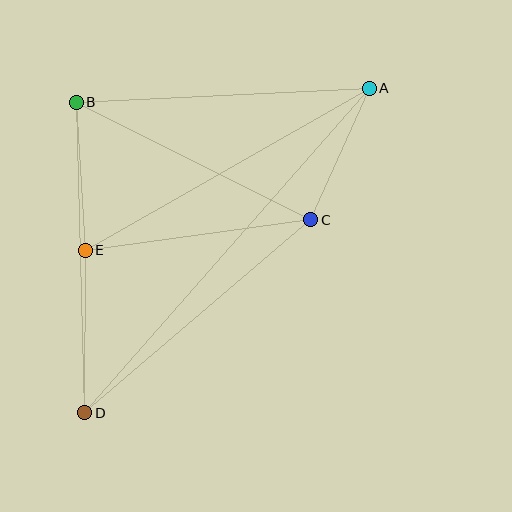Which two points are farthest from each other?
Points A and D are farthest from each other.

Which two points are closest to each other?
Points A and C are closest to each other.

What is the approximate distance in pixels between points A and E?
The distance between A and E is approximately 327 pixels.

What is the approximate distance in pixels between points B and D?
The distance between B and D is approximately 310 pixels.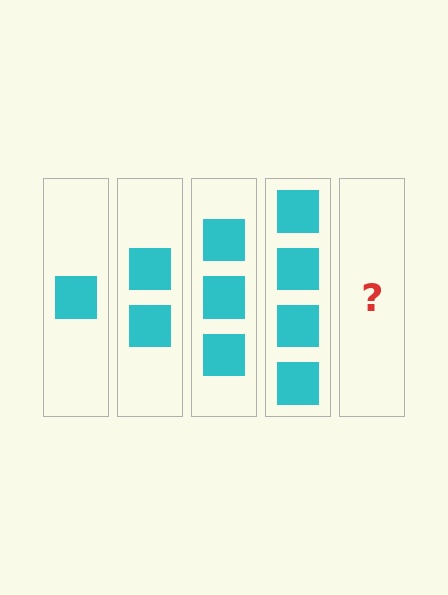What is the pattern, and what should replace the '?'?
The pattern is that each step adds one more square. The '?' should be 5 squares.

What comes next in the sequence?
The next element should be 5 squares.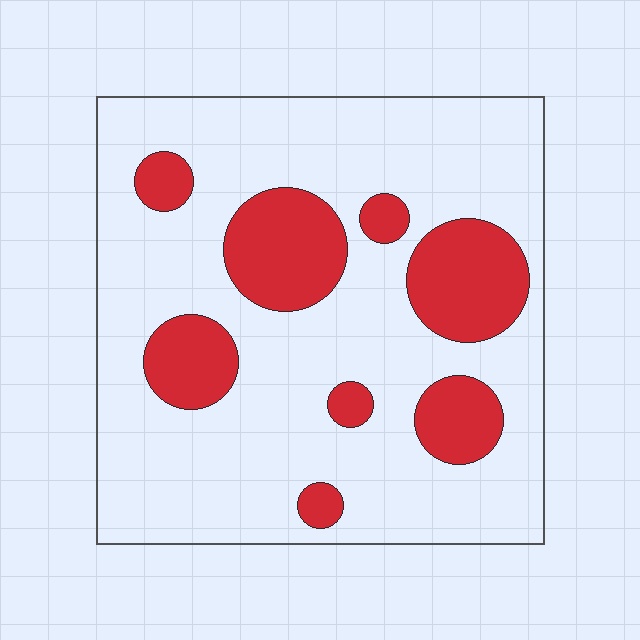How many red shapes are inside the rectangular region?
8.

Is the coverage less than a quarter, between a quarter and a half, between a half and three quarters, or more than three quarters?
Less than a quarter.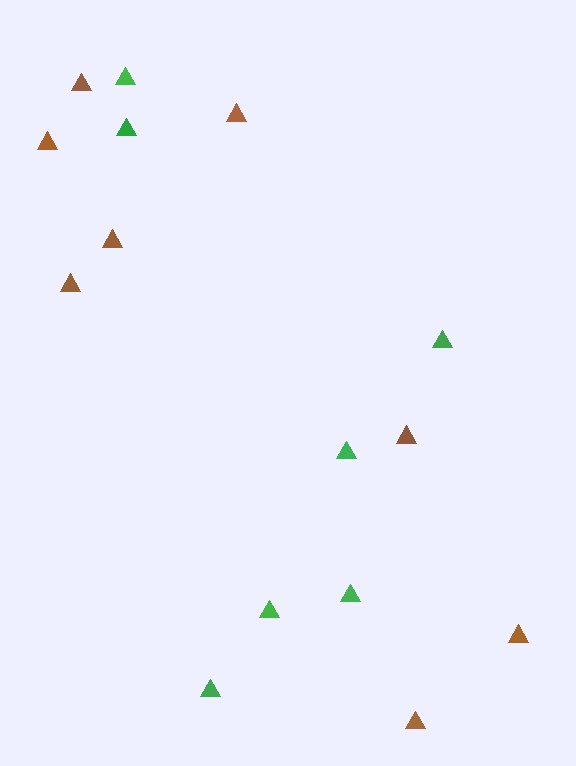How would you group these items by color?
There are 2 groups: one group of brown triangles (8) and one group of green triangles (7).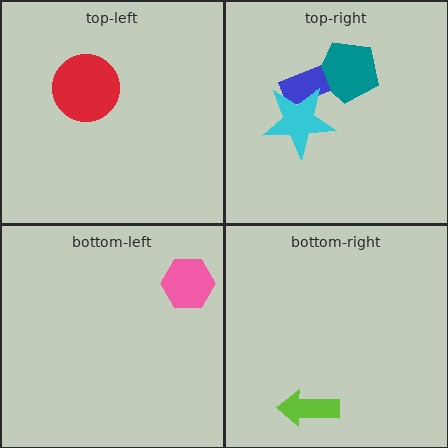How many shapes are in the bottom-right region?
1.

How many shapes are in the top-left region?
1.